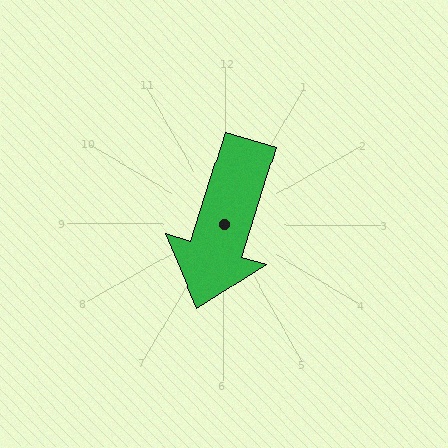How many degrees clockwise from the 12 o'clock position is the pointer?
Approximately 197 degrees.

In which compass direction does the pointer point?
South.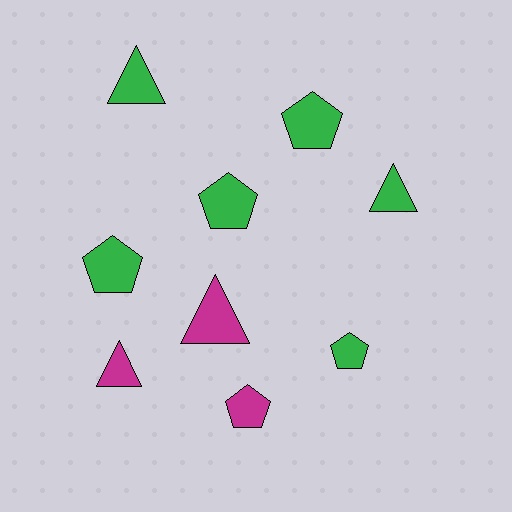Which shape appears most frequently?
Pentagon, with 5 objects.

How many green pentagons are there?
There are 4 green pentagons.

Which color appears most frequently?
Green, with 6 objects.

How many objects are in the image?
There are 9 objects.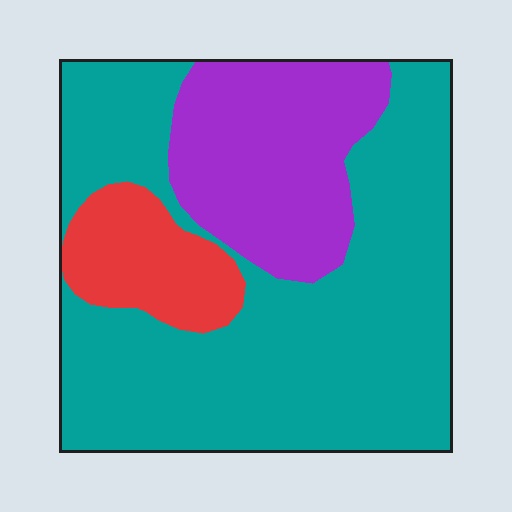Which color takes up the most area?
Teal, at roughly 65%.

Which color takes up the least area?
Red, at roughly 10%.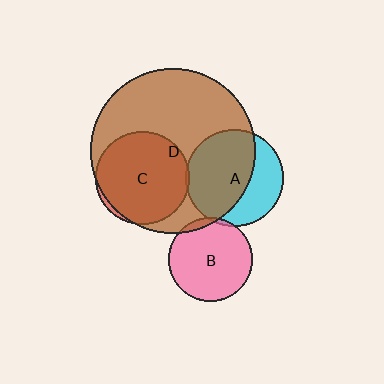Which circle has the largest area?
Circle D (brown).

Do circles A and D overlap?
Yes.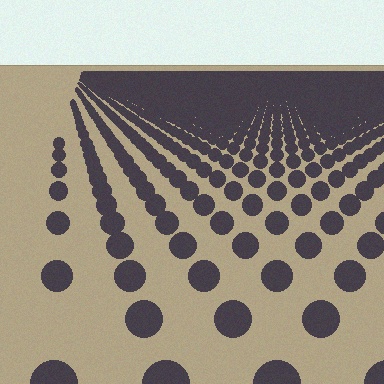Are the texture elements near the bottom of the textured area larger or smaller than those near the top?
Larger. Near the bottom, elements are closer to the viewer and appear at a bigger on-screen size.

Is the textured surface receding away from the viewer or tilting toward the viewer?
The surface is receding away from the viewer. Texture elements get smaller and denser toward the top.